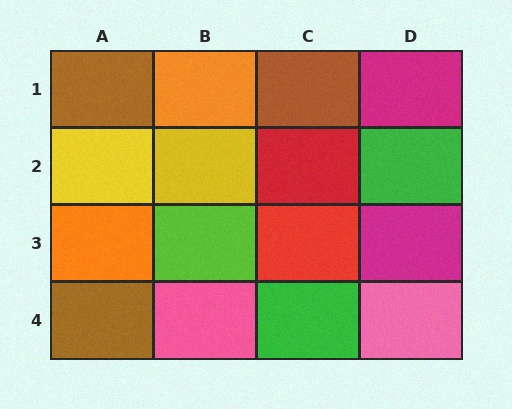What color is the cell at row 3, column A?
Orange.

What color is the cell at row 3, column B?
Lime.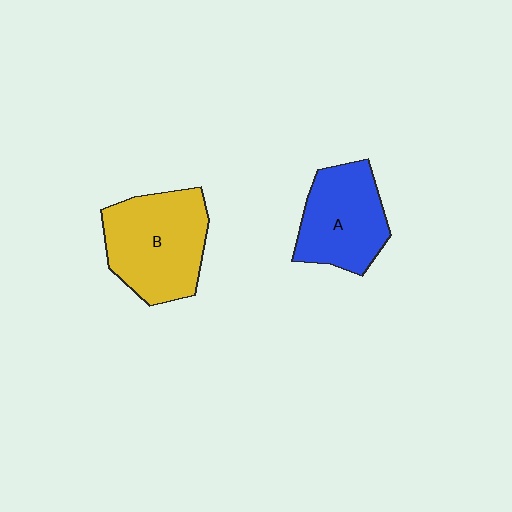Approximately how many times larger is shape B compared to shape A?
Approximately 1.2 times.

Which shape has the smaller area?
Shape A (blue).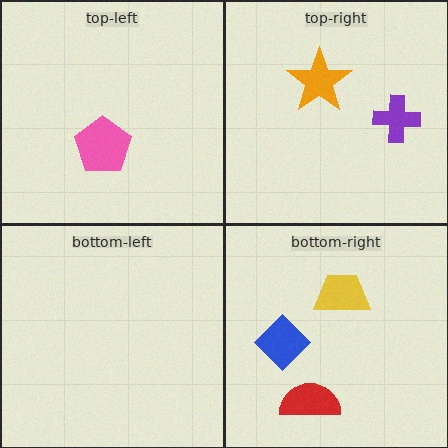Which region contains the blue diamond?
The bottom-right region.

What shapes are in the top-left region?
The pink pentagon.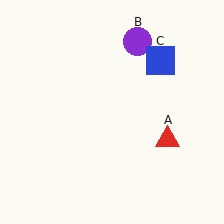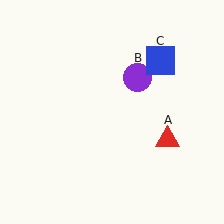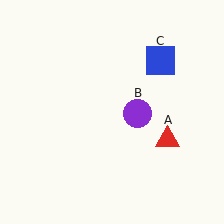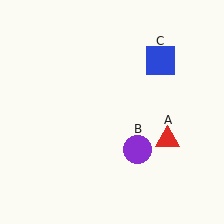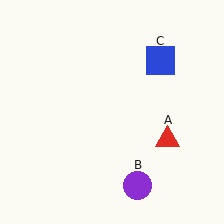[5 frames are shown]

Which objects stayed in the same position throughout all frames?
Red triangle (object A) and blue square (object C) remained stationary.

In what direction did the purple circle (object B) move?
The purple circle (object B) moved down.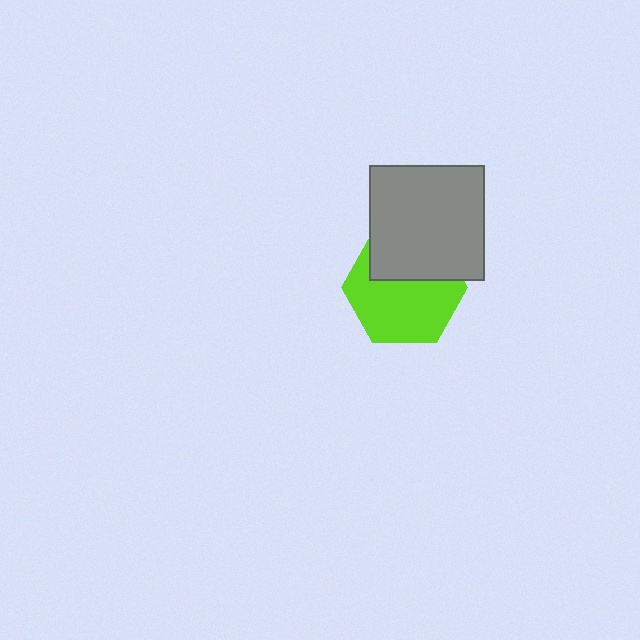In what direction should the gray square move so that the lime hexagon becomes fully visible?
The gray square should move up. That is the shortest direction to clear the overlap and leave the lime hexagon fully visible.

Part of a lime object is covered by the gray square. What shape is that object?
It is a hexagon.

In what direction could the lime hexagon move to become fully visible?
The lime hexagon could move down. That would shift it out from behind the gray square entirely.